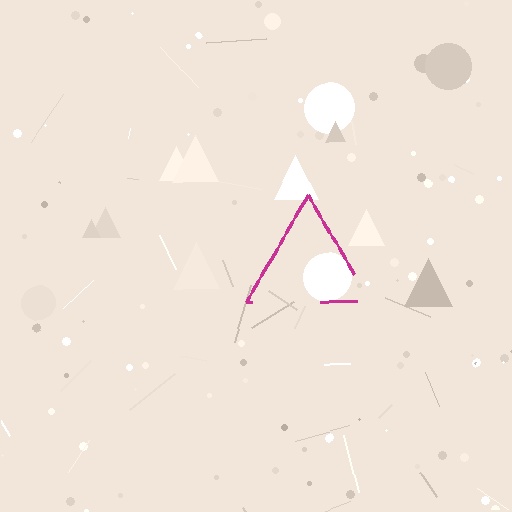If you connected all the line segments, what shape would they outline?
They would outline a triangle.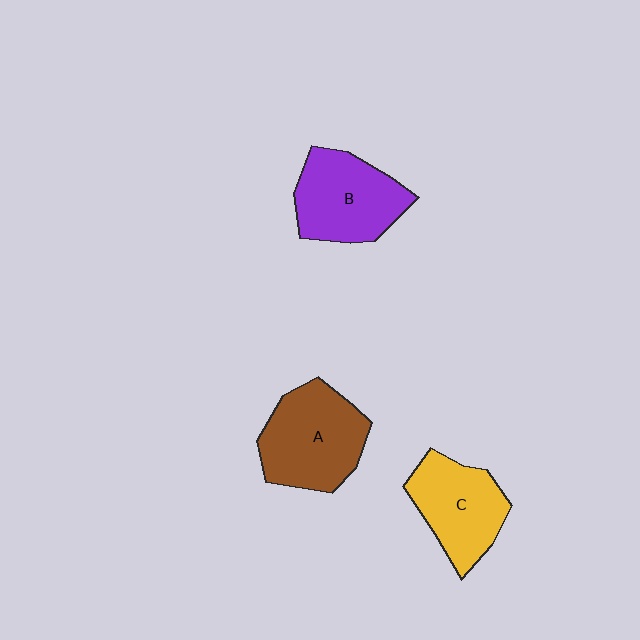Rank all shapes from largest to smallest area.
From largest to smallest: A (brown), B (purple), C (yellow).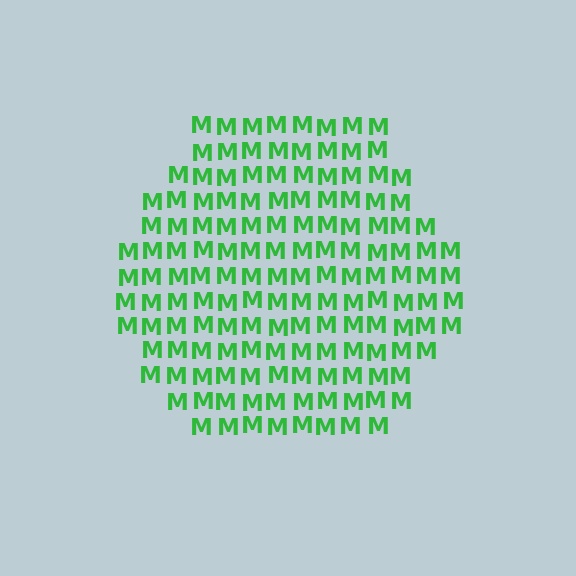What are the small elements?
The small elements are letter M's.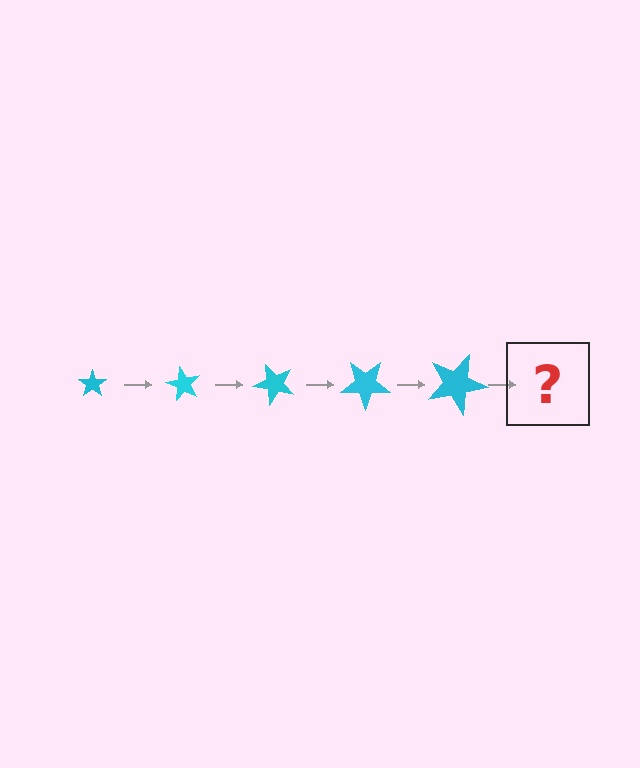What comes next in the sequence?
The next element should be a star, larger than the previous one and rotated 300 degrees from the start.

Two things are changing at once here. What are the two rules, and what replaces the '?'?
The two rules are that the star grows larger each step and it rotates 60 degrees each step. The '?' should be a star, larger than the previous one and rotated 300 degrees from the start.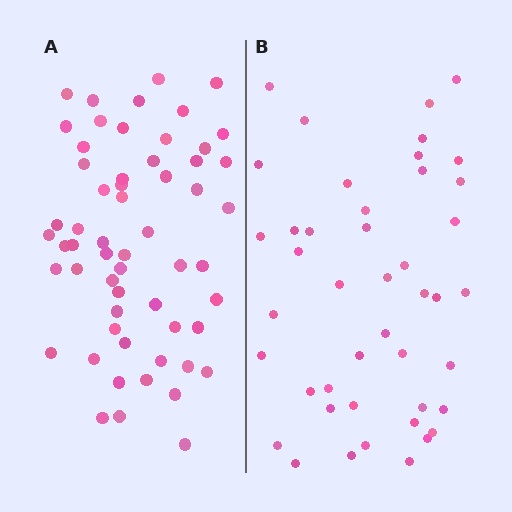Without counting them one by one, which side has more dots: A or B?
Region A (the left region) has more dots.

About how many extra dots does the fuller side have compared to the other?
Region A has approximately 15 more dots than region B.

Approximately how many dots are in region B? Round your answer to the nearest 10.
About 40 dots. (The exact count is 44, which rounds to 40.)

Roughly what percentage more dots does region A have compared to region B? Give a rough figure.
About 30% more.